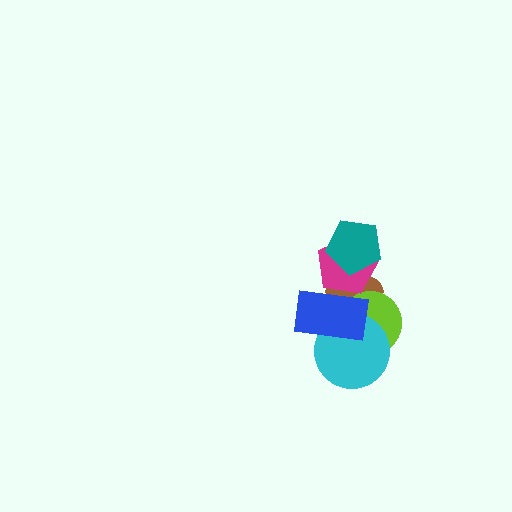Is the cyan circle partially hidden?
Yes, it is partially covered by another shape.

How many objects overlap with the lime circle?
3 objects overlap with the lime circle.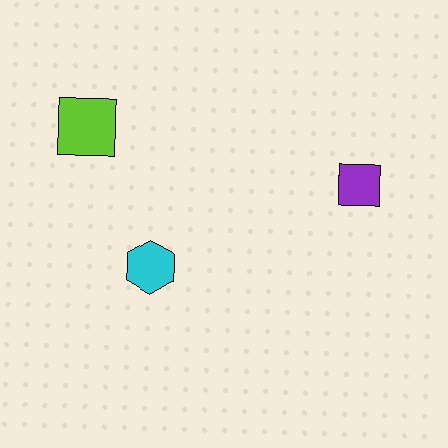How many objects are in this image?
There are 3 objects.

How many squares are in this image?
There are 2 squares.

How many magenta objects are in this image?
There are no magenta objects.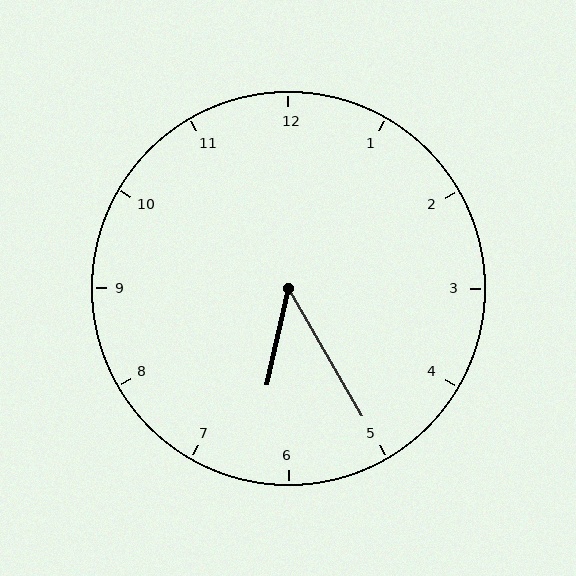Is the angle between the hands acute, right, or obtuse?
It is acute.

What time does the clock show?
6:25.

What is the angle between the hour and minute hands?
Approximately 42 degrees.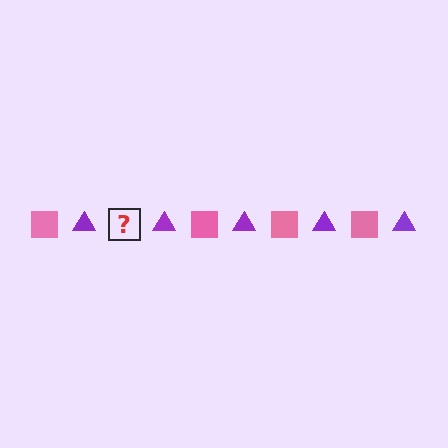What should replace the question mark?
The question mark should be replaced with a pink square.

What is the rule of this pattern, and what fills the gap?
The rule is that the pattern alternates between pink square and purple triangle. The gap should be filled with a pink square.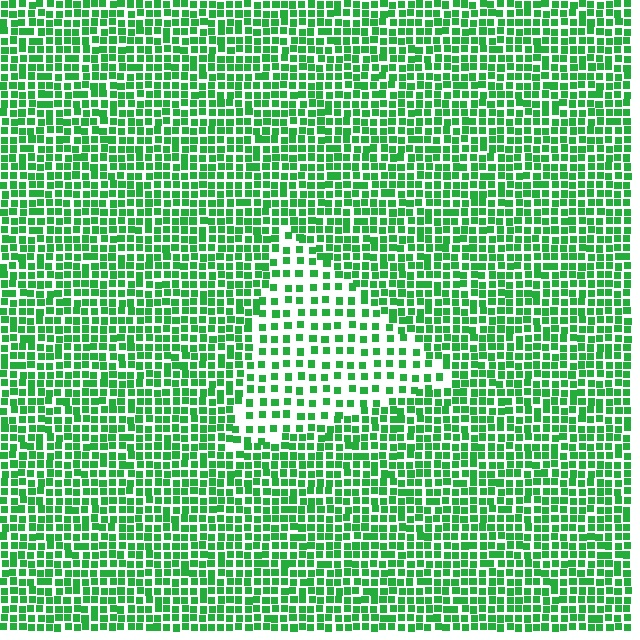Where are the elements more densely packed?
The elements are more densely packed outside the triangle boundary.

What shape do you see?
I see a triangle.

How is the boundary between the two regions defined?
The boundary is defined by a change in element density (approximately 2.0x ratio). All elements are the same color, size, and shape.